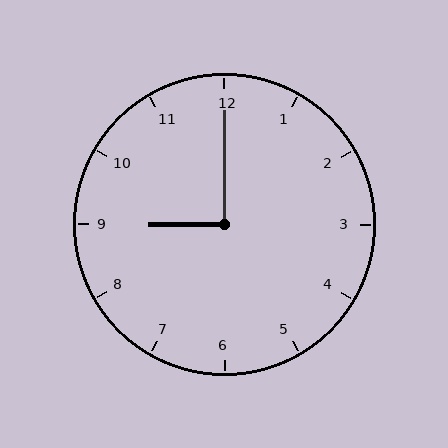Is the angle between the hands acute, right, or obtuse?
It is right.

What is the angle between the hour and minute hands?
Approximately 90 degrees.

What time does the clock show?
9:00.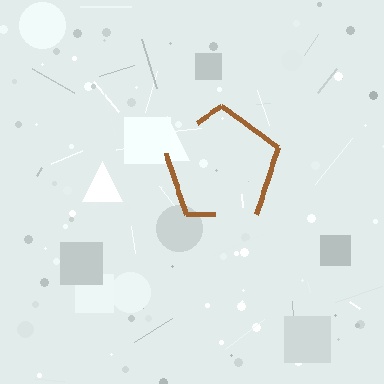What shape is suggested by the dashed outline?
The dashed outline suggests a pentagon.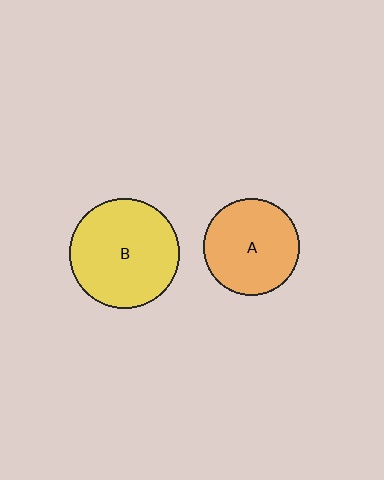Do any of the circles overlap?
No, none of the circles overlap.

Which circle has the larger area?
Circle B (yellow).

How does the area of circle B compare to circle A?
Approximately 1.3 times.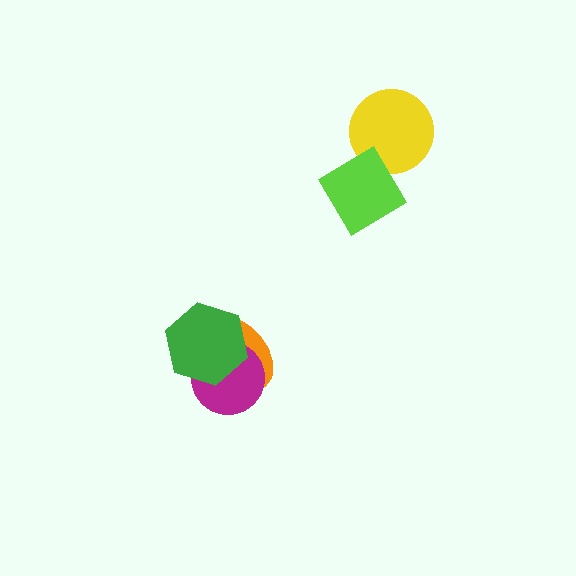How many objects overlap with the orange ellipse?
2 objects overlap with the orange ellipse.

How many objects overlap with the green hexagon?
2 objects overlap with the green hexagon.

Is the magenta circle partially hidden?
Yes, it is partially covered by another shape.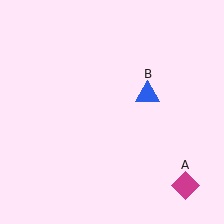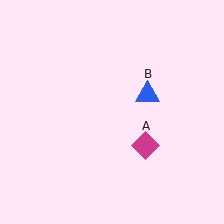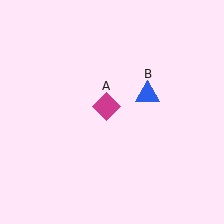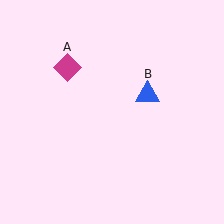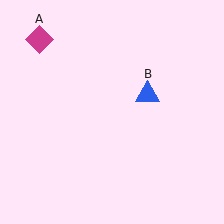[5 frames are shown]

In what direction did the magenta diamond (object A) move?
The magenta diamond (object A) moved up and to the left.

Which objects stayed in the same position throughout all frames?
Blue triangle (object B) remained stationary.